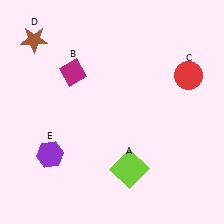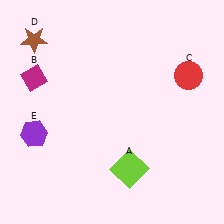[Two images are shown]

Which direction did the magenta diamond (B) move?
The magenta diamond (B) moved left.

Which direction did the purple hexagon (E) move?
The purple hexagon (E) moved up.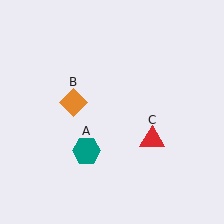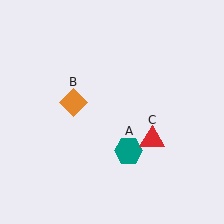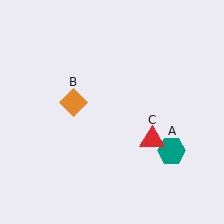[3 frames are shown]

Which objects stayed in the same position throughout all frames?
Orange diamond (object B) and red triangle (object C) remained stationary.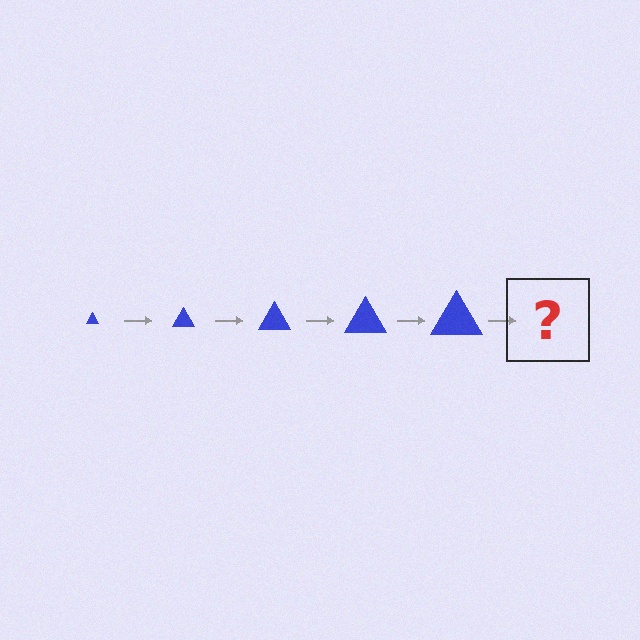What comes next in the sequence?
The next element should be a blue triangle, larger than the previous one.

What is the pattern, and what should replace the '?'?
The pattern is that the triangle gets progressively larger each step. The '?' should be a blue triangle, larger than the previous one.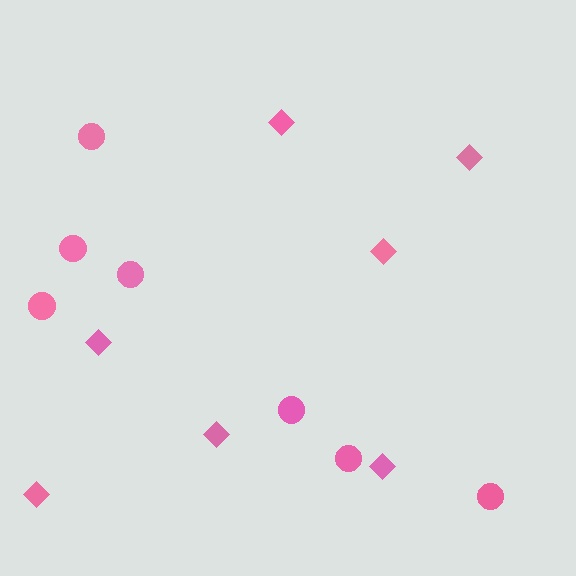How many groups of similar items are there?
There are 2 groups: one group of diamonds (7) and one group of circles (7).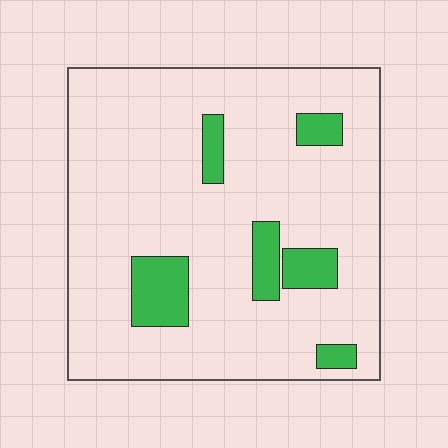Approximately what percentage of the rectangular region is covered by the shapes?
Approximately 15%.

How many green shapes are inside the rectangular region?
6.